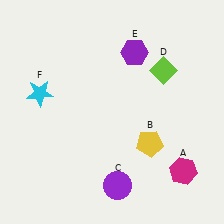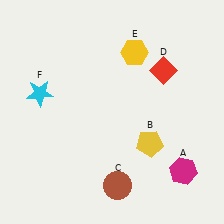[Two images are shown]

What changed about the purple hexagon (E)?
In Image 1, E is purple. In Image 2, it changed to yellow.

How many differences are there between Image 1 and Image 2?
There are 3 differences between the two images.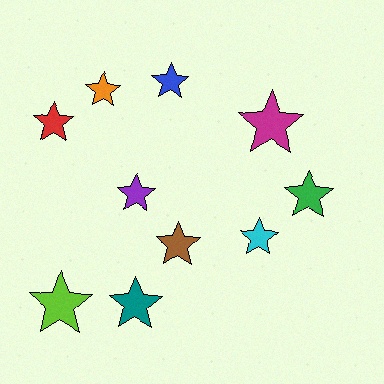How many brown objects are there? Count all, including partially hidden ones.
There is 1 brown object.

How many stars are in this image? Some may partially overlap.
There are 10 stars.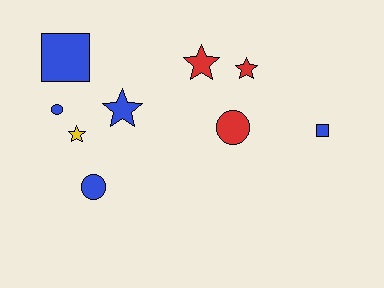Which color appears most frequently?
Blue, with 5 objects.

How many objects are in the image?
There are 9 objects.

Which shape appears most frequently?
Star, with 4 objects.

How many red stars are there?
There are 2 red stars.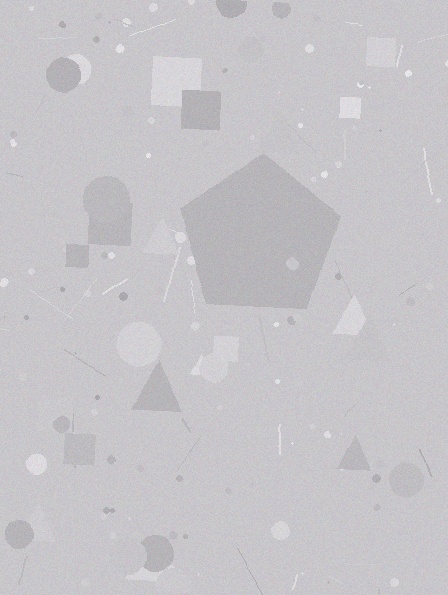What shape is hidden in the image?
A pentagon is hidden in the image.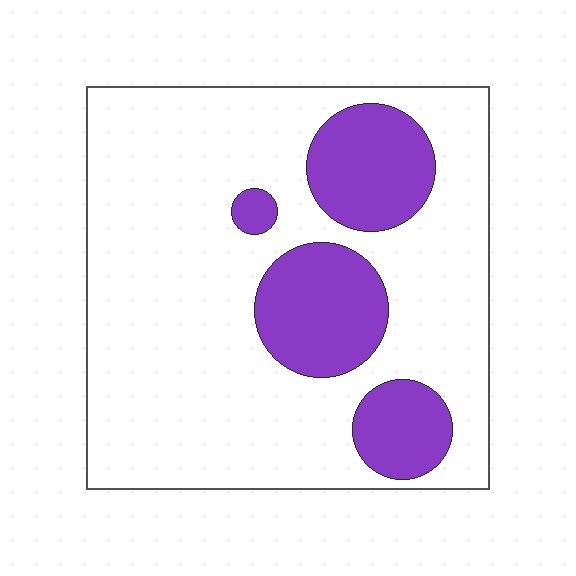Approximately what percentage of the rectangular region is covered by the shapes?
Approximately 25%.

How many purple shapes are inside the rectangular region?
4.